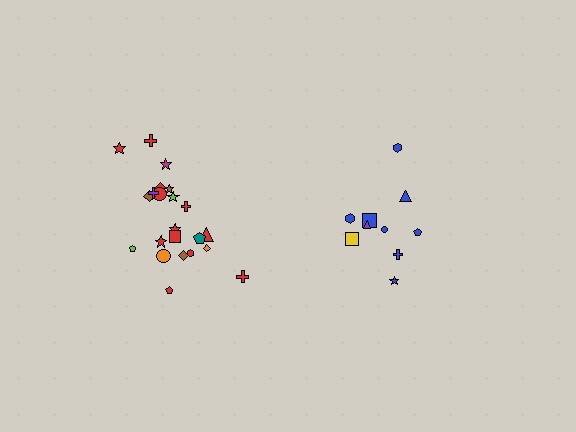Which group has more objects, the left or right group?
The left group.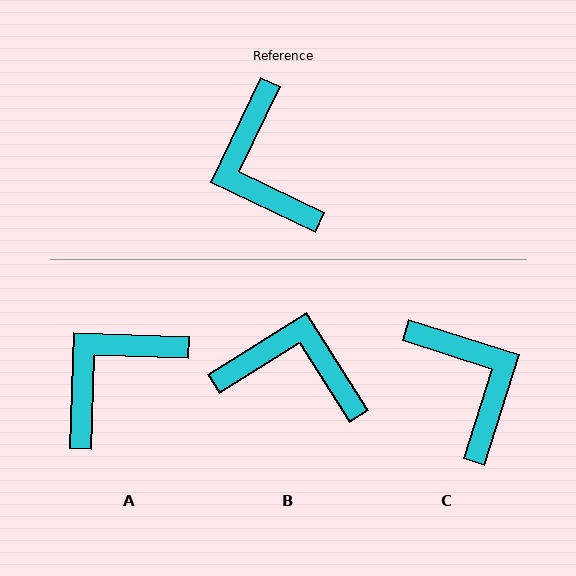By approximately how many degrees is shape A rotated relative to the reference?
Approximately 66 degrees clockwise.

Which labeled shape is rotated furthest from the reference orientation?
C, about 172 degrees away.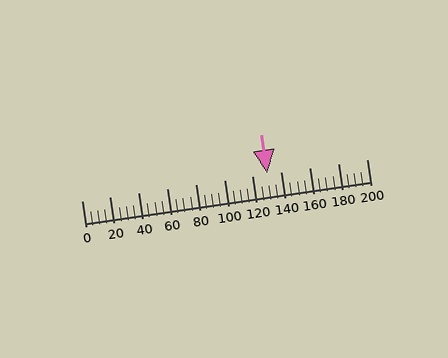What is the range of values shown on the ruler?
The ruler shows values from 0 to 200.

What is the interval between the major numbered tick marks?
The major tick marks are spaced 20 units apart.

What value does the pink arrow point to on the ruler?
The pink arrow points to approximately 130.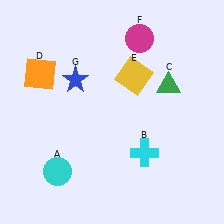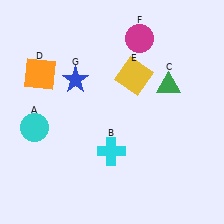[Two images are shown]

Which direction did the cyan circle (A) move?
The cyan circle (A) moved up.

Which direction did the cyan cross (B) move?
The cyan cross (B) moved left.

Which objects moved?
The objects that moved are: the cyan circle (A), the cyan cross (B).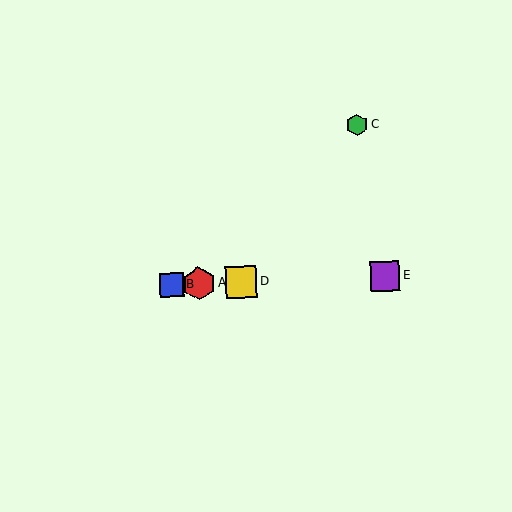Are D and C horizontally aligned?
No, D is at y≈282 and C is at y≈125.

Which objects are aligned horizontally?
Objects A, B, D, E are aligned horizontally.